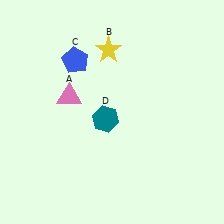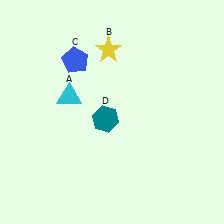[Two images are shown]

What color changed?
The triangle (A) changed from pink in Image 1 to cyan in Image 2.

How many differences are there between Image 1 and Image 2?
There is 1 difference between the two images.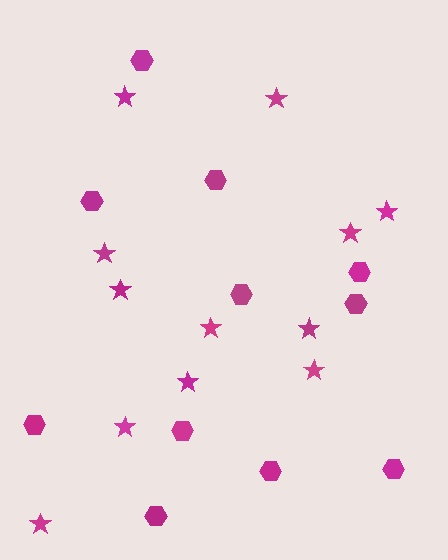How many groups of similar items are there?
There are 2 groups: one group of stars (12) and one group of hexagons (11).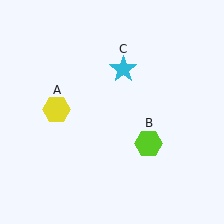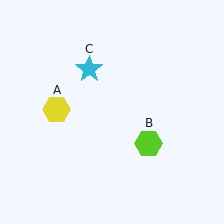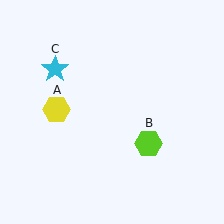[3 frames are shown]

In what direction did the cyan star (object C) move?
The cyan star (object C) moved left.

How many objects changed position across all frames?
1 object changed position: cyan star (object C).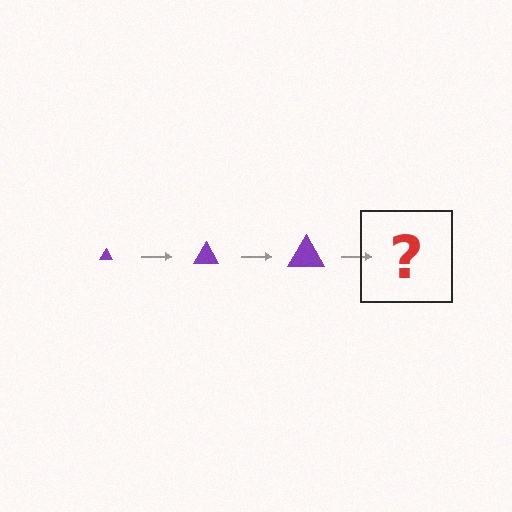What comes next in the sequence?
The next element should be a purple triangle, larger than the previous one.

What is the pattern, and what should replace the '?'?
The pattern is that the triangle gets progressively larger each step. The '?' should be a purple triangle, larger than the previous one.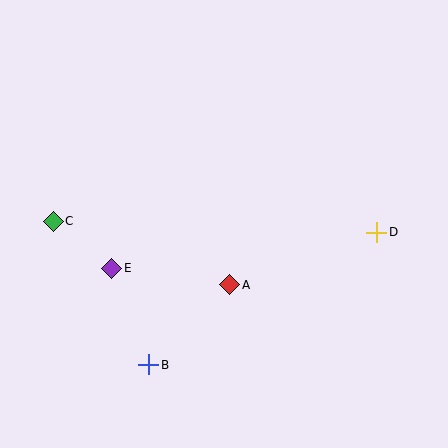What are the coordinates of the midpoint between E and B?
The midpoint between E and B is at (130, 317).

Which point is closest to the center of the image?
Point A at (230, 285) is closest to the center.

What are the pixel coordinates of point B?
Point B is at (148, 365).